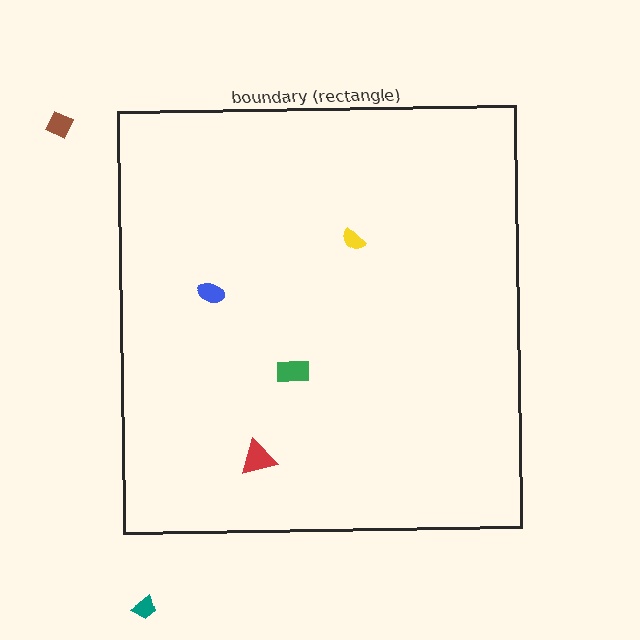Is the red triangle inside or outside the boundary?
Inside.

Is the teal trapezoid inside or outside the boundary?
Outside.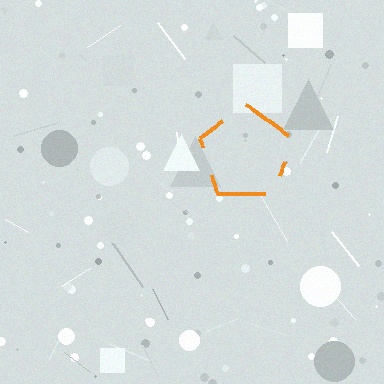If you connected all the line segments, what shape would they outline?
They would outline a pentagon.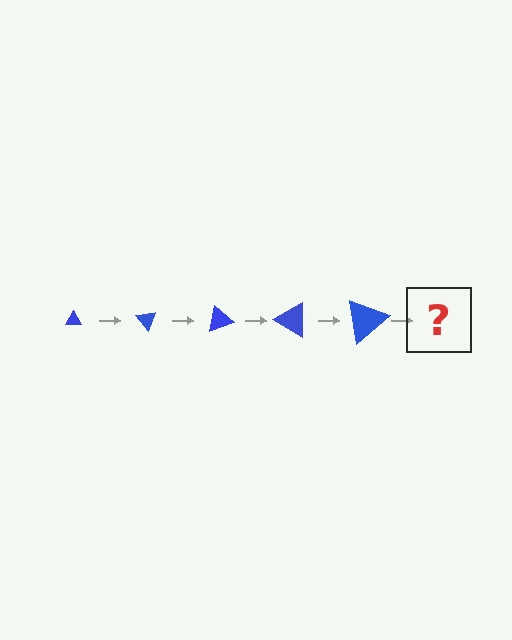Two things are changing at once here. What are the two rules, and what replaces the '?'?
The two rules are that the triangle grows larger each step and it rotates 50 degrees each step. The '?' should be a triangle, larger than the previous one and rotated 250 degrees from the start.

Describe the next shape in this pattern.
It should be a triangle, larger than the previous one and rotated 250 degrees from the start.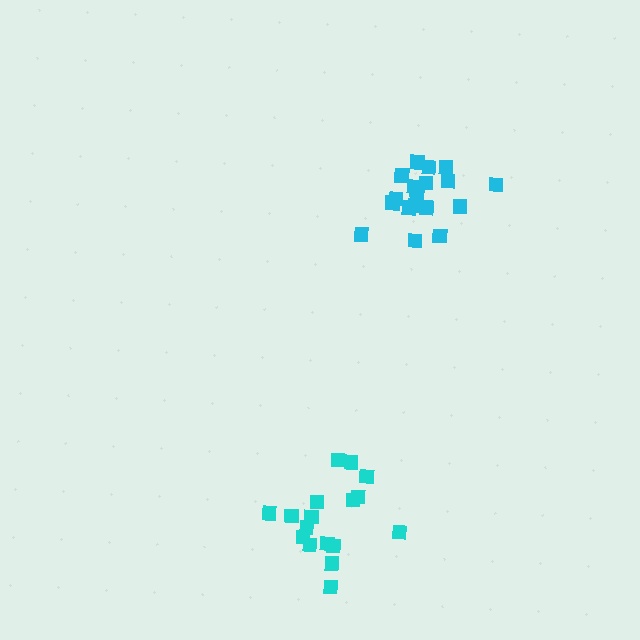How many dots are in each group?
Group 1: 17 dots, Group 2: 19 dots (36 total).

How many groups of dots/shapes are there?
There are 2 groups.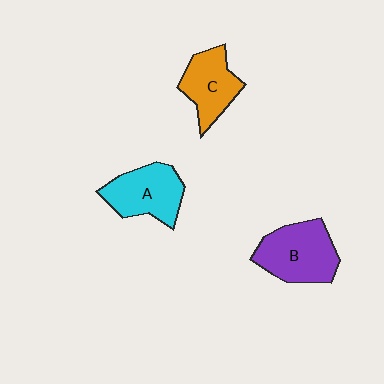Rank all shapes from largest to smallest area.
From largest to smallest: B (purple), A (cyan), C (orange).